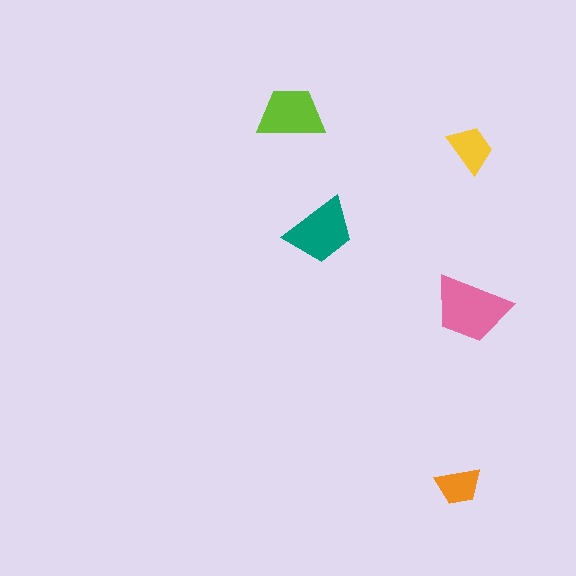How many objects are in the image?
There are 5 objects in the image.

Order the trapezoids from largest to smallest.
the pink one, the teal one, the lime one, the yellow one, the orange one.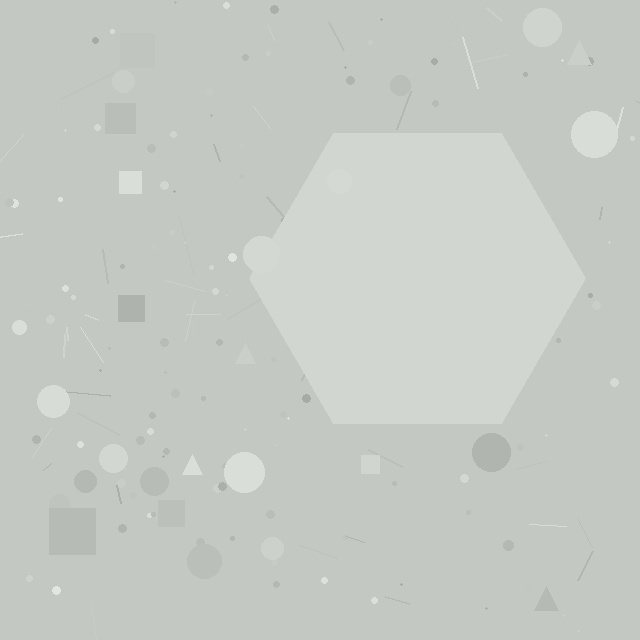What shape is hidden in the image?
A hexagon is hidden in the image.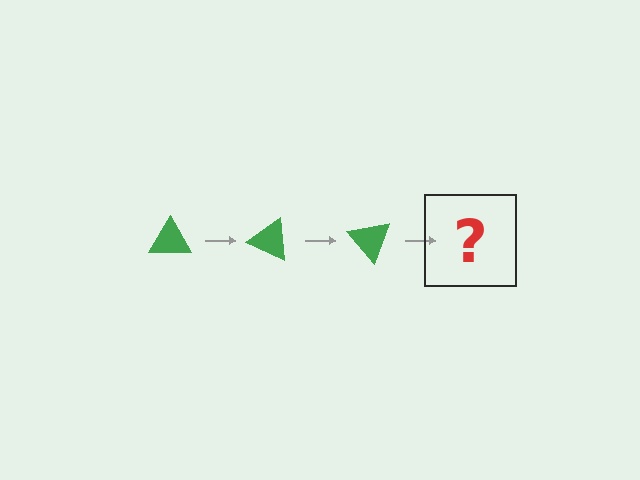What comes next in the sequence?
The next element should be a green triangle rotated 75 degrees.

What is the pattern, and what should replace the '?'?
The pattern is that the triangle rotates 25 degrees each step. The '?' should be a green triangle rotated 75 degrees.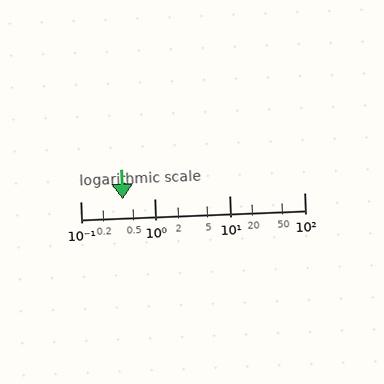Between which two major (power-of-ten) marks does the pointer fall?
The pointer is between 0.1 and 1.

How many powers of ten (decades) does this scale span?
The scale spans 3 decades, from 0.1 to 100.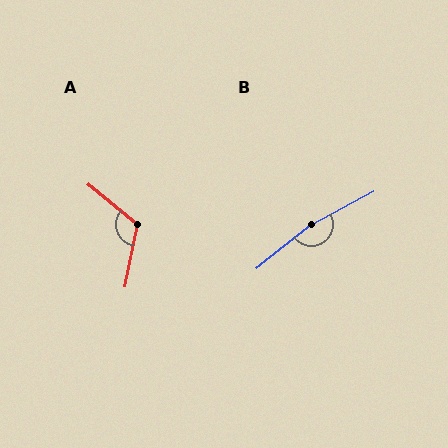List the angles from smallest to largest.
A (118°), B (170°).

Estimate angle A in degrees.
Approximately 118 degrees.